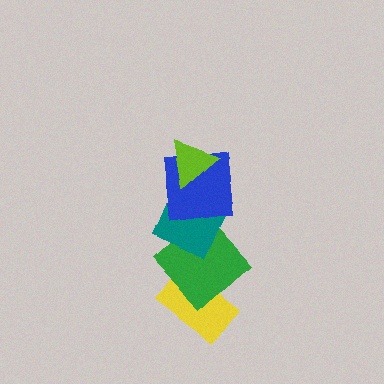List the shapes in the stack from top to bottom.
From top to bottom: the lime triangle, the blue square, the teal square, the green diamond, the yellow rectangle.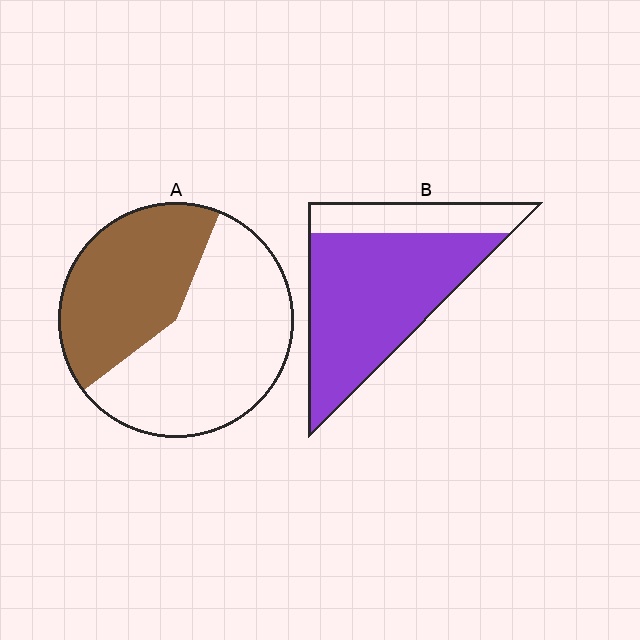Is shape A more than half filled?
No.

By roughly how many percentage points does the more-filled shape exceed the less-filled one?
By roughly 35 percentage points (B over A).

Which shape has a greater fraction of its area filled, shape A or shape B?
Shape B.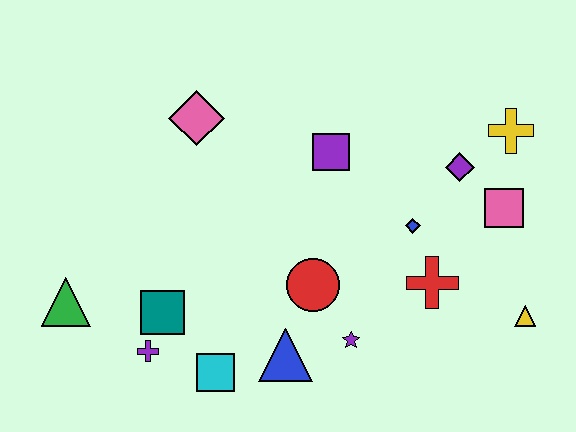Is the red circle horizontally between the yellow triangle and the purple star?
No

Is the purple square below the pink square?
No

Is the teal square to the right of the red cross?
No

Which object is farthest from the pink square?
The green triangle is farthest from the pink square.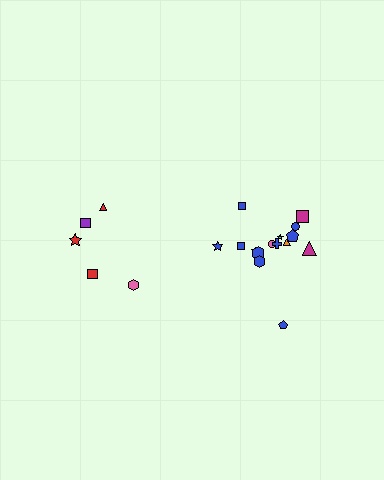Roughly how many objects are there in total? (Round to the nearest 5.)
Roughly 20 objects in total.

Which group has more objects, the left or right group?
The right group.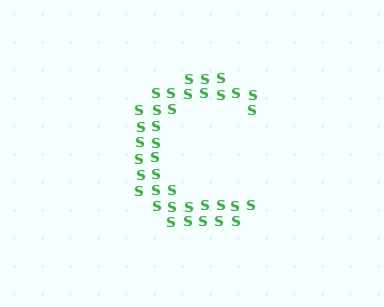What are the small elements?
The small elements are letter S's.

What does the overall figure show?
The overall figure shows the letter C.